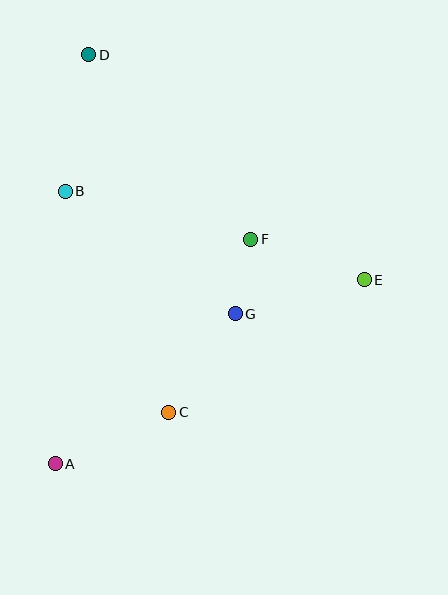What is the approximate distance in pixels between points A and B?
The distance between A and B is approximately 272 pixels.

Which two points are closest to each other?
Points F and G are closest to each other.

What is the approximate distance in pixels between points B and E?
The distance between B and E is approximately 312 pixels.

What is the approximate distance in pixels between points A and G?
The distance between A and G is approximately 234 pixels.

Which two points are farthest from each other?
Points A and D are farthest from each other.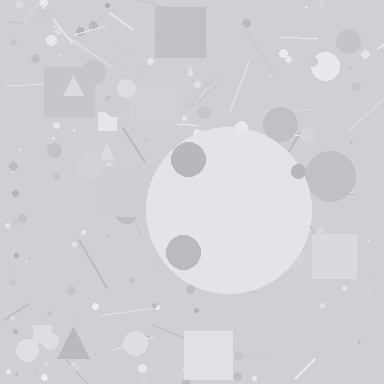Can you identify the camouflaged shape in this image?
The camouflaged shape is a circle.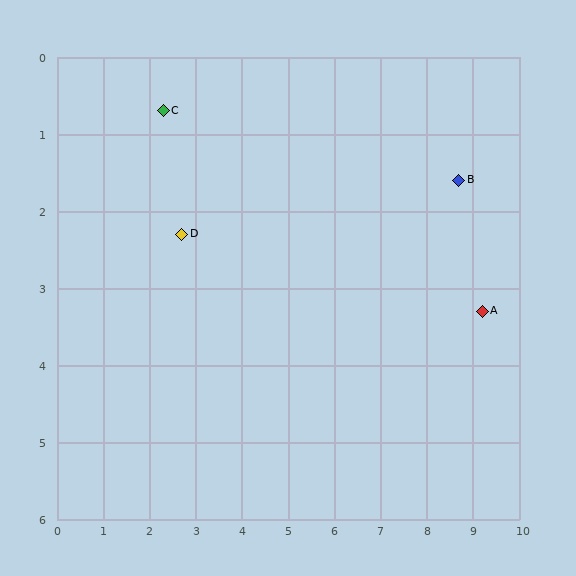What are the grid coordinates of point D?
Point D is at approximately (2.7, 2.3).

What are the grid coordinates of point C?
Point C is at approximately (2.3, 0.7).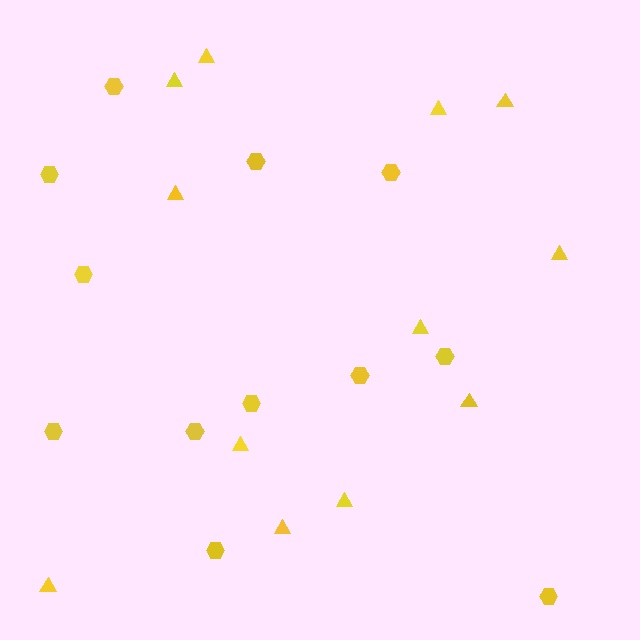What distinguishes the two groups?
There are 2 groups: one group of triangles (12) and one group of hexagons (12).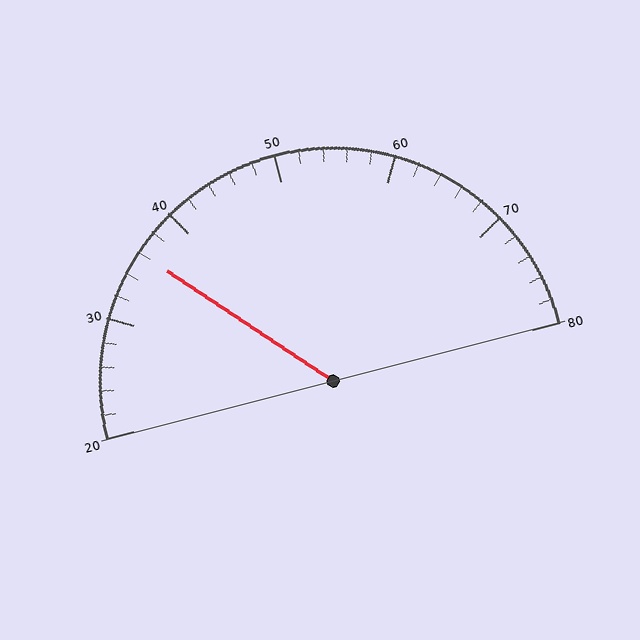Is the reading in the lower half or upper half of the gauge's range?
The reading is in the lower half of the range (20 to 80).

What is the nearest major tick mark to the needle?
The nearest major tick mark is 40.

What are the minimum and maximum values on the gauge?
The gauge ranges from 20 to 80.